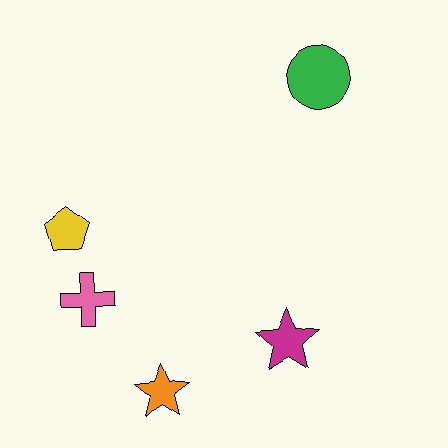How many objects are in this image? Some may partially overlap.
There are 5 objects.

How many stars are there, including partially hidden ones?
There are 2 stars.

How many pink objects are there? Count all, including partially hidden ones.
There is 1 pink object.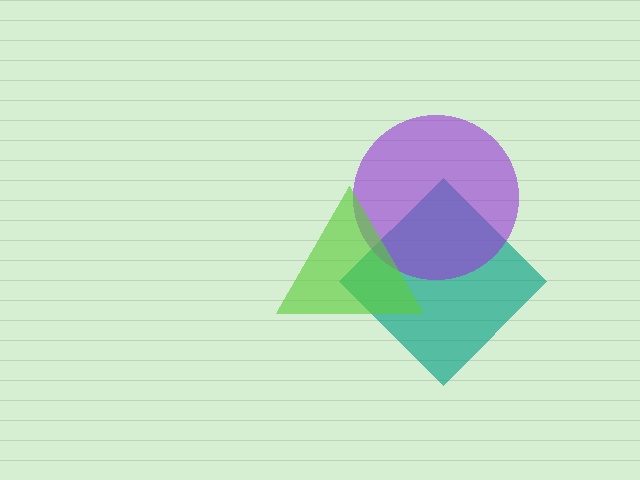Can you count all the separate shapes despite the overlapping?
Yes, there are 3 separate shapes.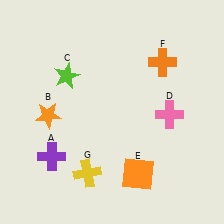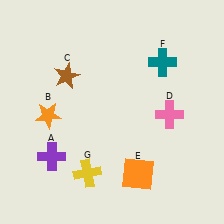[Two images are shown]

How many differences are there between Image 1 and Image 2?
There are 2 differences between the two images.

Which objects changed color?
C changed from lime to brown. F changed from orange to teal.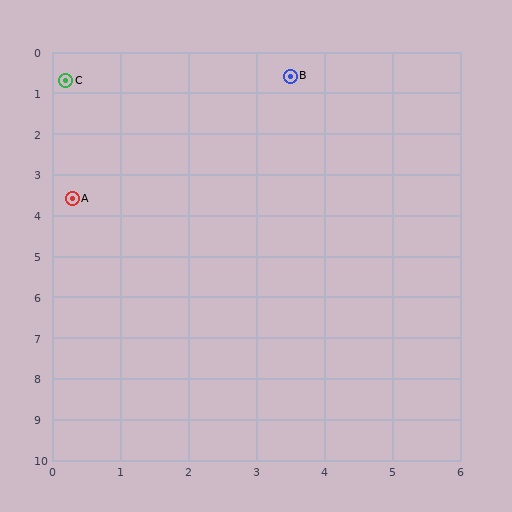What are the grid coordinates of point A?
Point A is at approximately (0.3, 3.6).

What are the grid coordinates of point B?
Point B is at approximately (3.5, 0.6).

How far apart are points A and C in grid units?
Points A and C are about 2.9 grid units apart.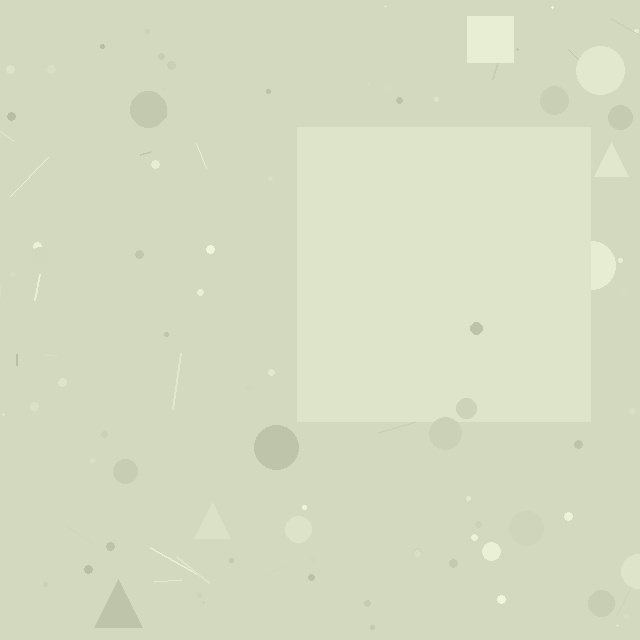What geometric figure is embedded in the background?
A square is embedded in the background.